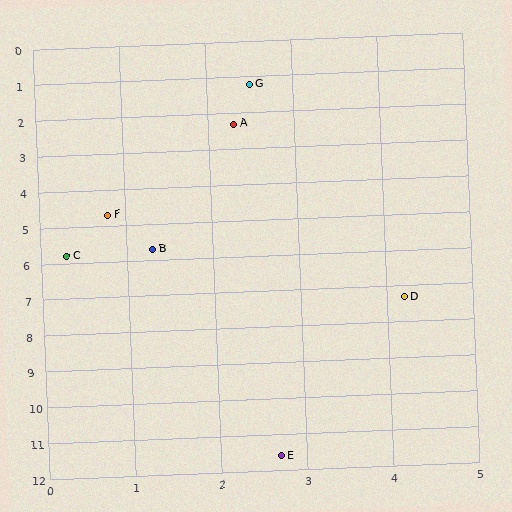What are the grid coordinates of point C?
Point C is at approximately (0.3, 5.8).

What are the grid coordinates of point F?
Point F is at approximately (0.8, 4.7).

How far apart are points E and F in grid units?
Points E and F are about 7.2 grid units apart.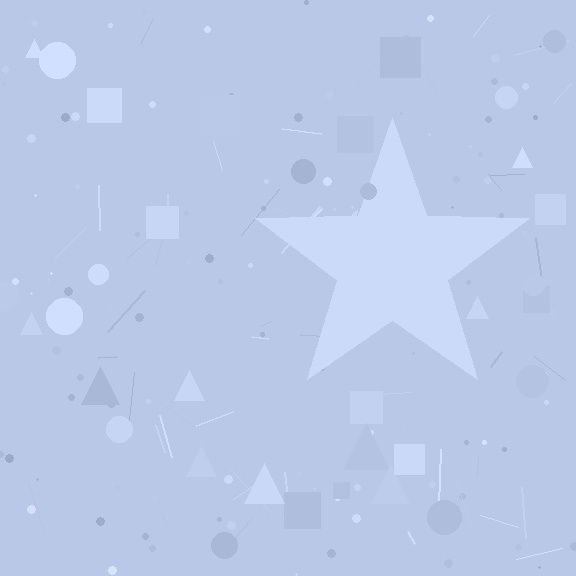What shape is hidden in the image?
A star is hidden in the image.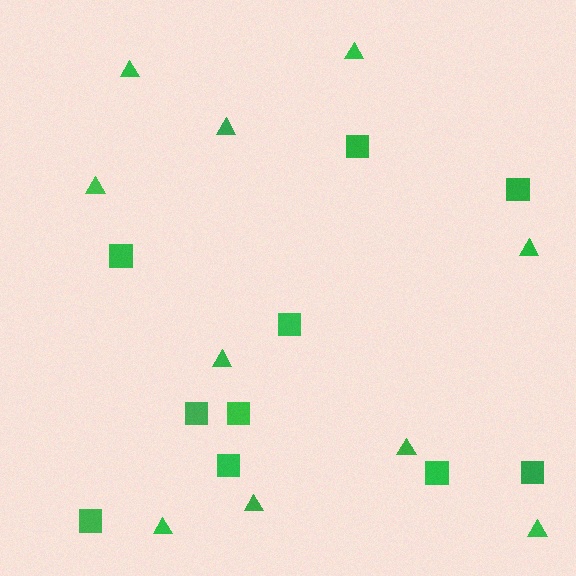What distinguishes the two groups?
There are 2 groups: one group of triangles (10) and one group of squares (10).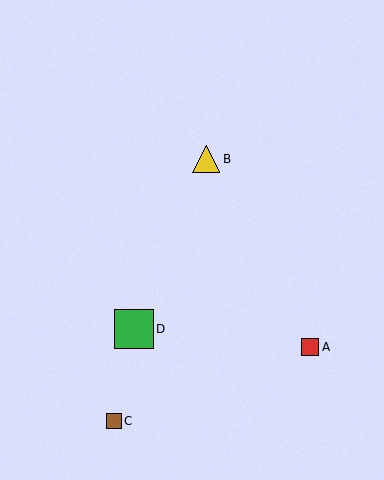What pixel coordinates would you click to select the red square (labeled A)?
Click at (310, 347) to select the red square A.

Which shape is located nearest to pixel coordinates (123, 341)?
The green square (labeled D) at (134, 329) is nearest to that location.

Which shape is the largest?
The green square (labeled D) is the largest.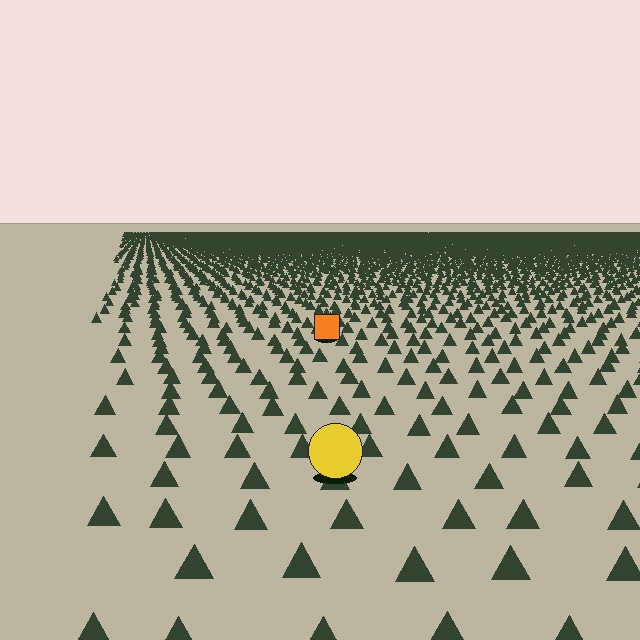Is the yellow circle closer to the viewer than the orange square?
Yes. The yellow circle is closer — you can tell from the texture gradient: the ground texture is coarser near it.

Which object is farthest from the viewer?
The orange square is farthest from the viewer. It appears smaller and the ground texture around it is denser.